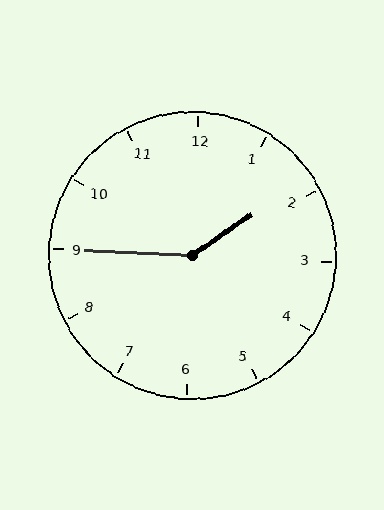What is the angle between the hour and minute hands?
Approximately 142 degrees.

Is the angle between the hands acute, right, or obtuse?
It is obtuse.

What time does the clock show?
1:45.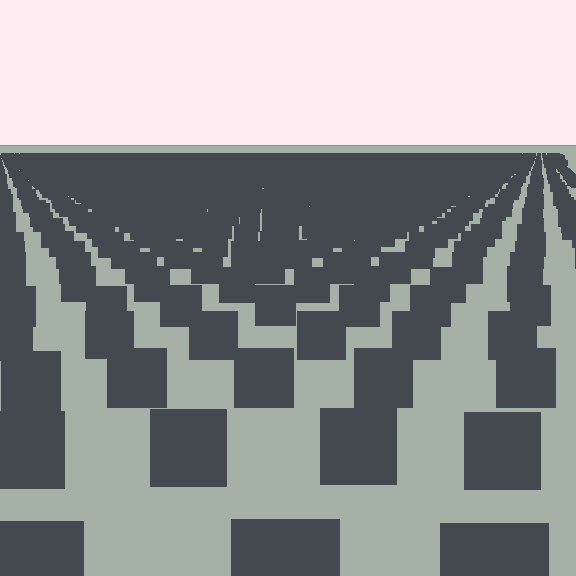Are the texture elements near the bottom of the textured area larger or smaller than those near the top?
Larger. Near the bottom, elements are closer to the viewer and appear at a bigger on-screen size.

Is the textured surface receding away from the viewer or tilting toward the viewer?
The surface is receding away from the viewer. Texture elements get smaller and denser toward the top.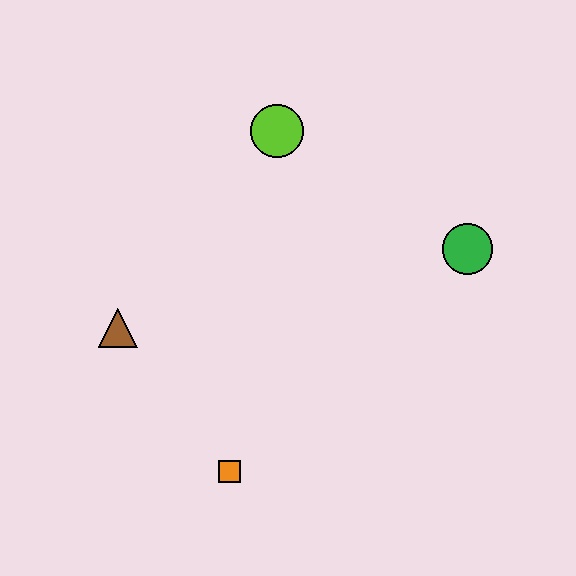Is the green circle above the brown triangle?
Yes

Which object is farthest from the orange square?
The lime circle is farthest from the orange square.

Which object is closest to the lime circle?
The green circle is closest to the lime circle.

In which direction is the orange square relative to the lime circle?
The orange square is below the lime circle.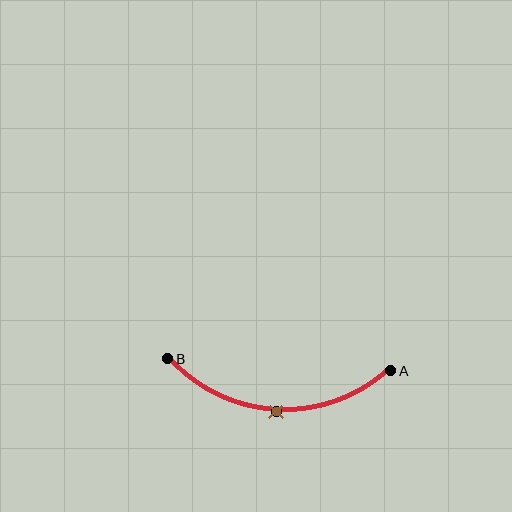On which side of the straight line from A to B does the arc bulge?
The arc bulges below the straight line connecting A and B.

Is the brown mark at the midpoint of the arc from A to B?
Yes. The brown mark lies on the arc at equal arc-length from both A and B — it is the arc midpoint.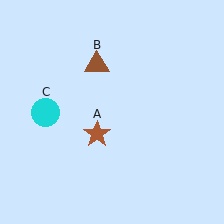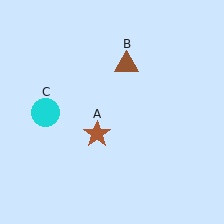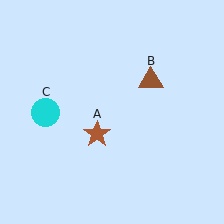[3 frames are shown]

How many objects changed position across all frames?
1 object changed position: brown triangle (object B).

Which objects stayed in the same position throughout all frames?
Brown star (object A) and cyan circle (object C) remained stationary.